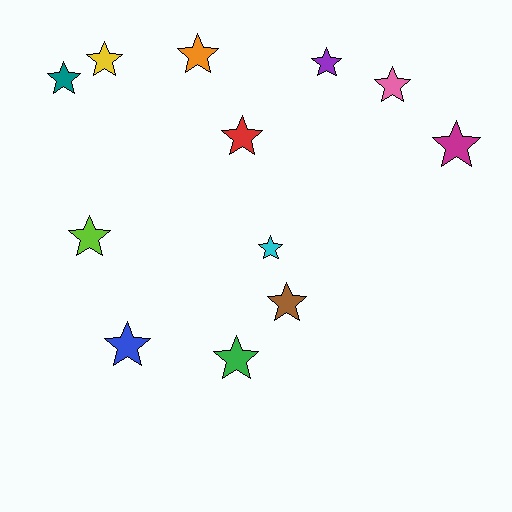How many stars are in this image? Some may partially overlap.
There are 12 stars.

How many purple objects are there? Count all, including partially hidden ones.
There is 1 purple object.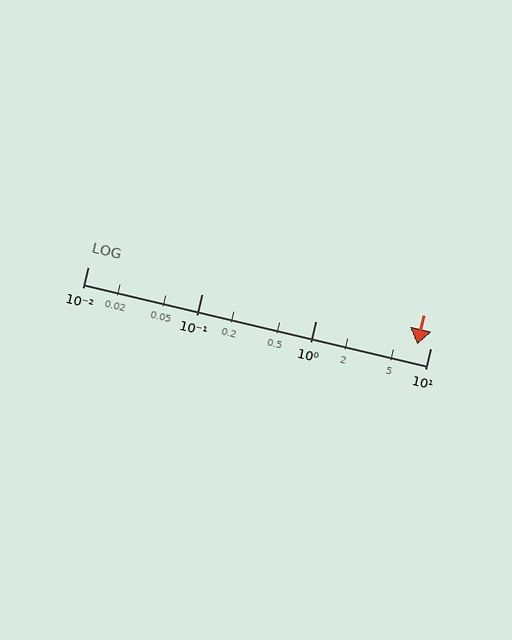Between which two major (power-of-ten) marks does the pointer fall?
The pointer is between 1 and 10.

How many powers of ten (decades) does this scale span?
The scale spans 3 decades, from 0.01 to 10.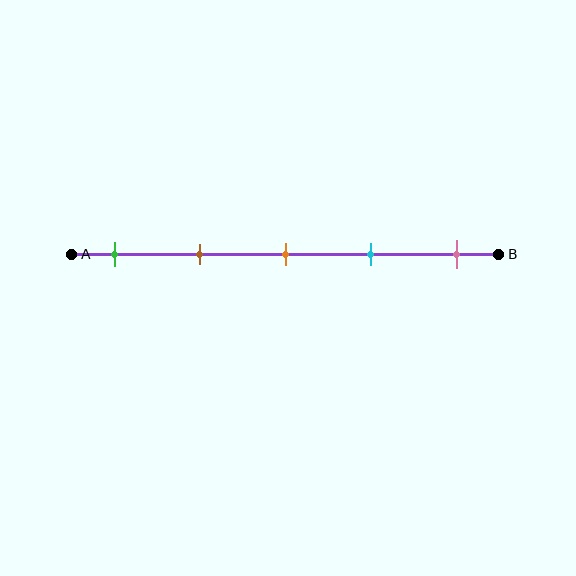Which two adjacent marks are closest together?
The orange and cyan marks are the closest adjacent pair.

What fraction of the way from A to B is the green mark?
The green mark is approximately 10% (0.1) of the way from A to B.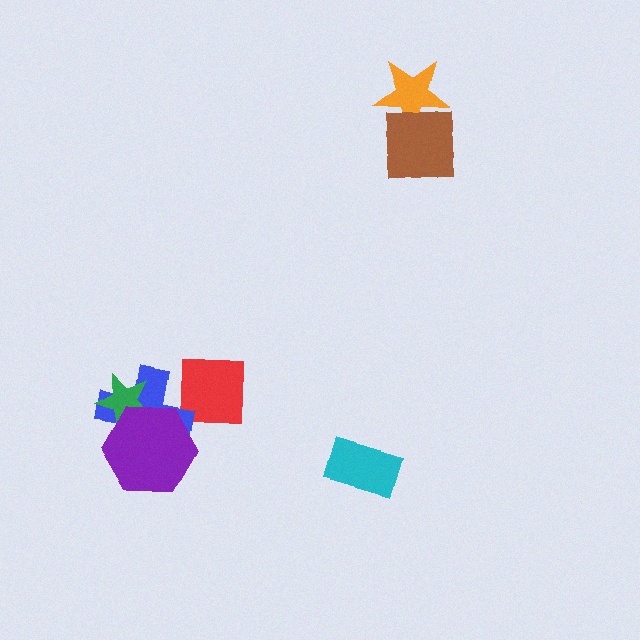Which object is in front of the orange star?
The brown square is in front of the orange star.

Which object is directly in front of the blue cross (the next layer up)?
The green star is directly in front of the blue cross.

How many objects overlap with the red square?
0 objects overlap with the red square.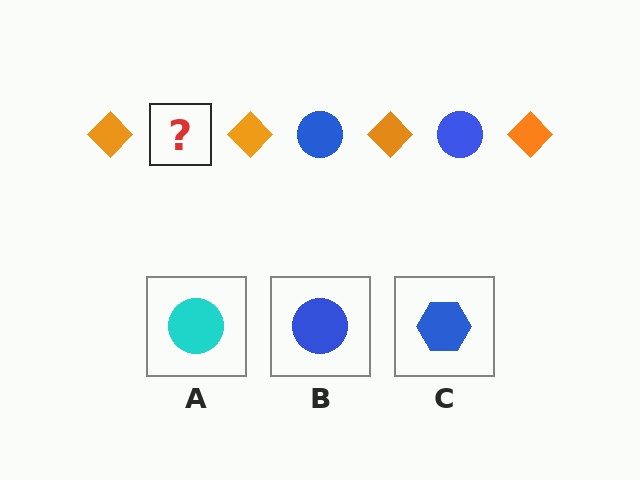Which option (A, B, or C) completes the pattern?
B.